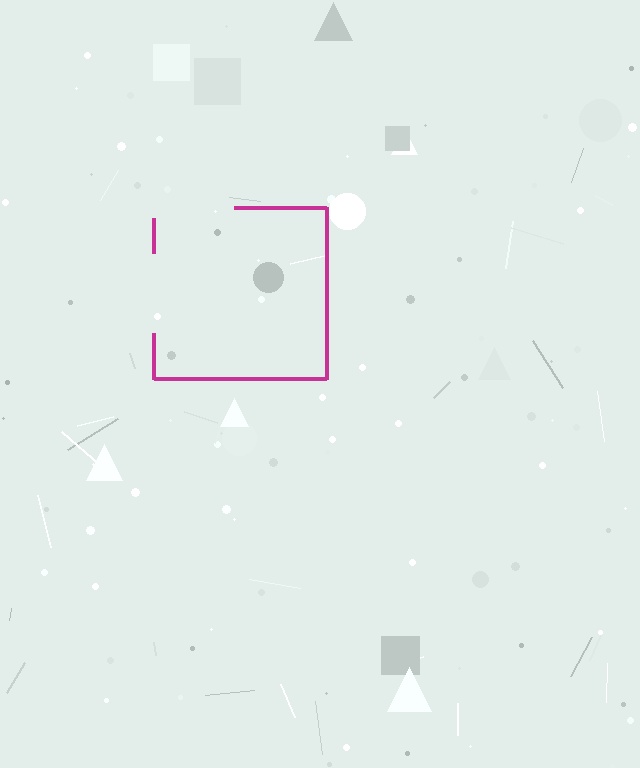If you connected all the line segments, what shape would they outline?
They would outline a square.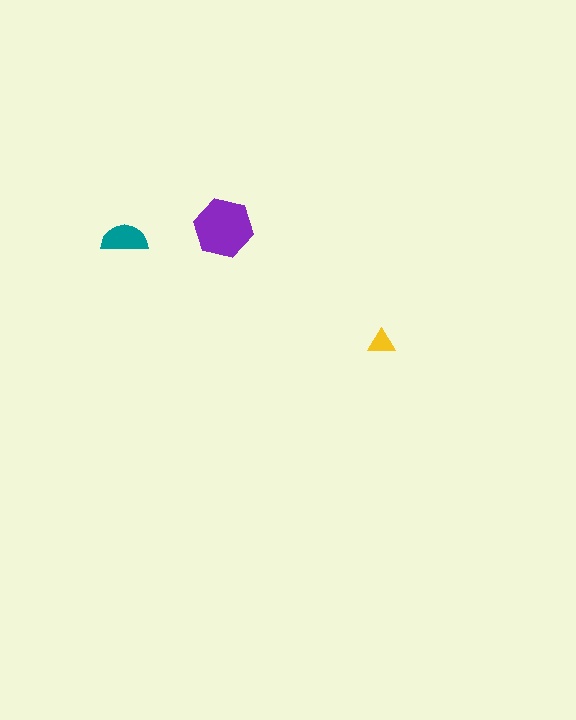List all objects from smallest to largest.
The yellow triangle, the teal semicircle, the purple hexagon.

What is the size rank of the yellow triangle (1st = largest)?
3rd.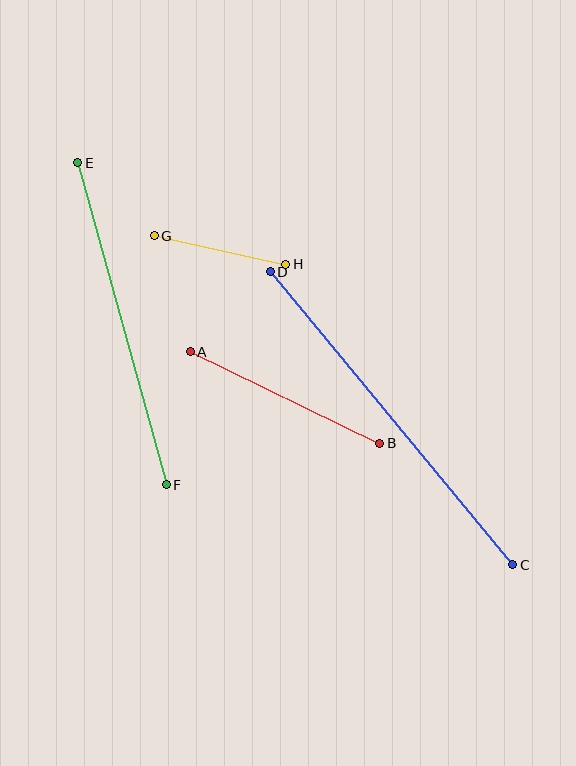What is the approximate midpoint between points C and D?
The midpoint is at approximately (392, 418) pixels.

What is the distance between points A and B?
The distance is approximately 210 pixels.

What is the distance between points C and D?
The distance is approximately 380 pixels.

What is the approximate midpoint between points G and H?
The midpoint is at approximately (220, 250) pixels.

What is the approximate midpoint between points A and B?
The midpoint is at approximately (285, 398) pixels.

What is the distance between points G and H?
The distance is approximately 134 pixels.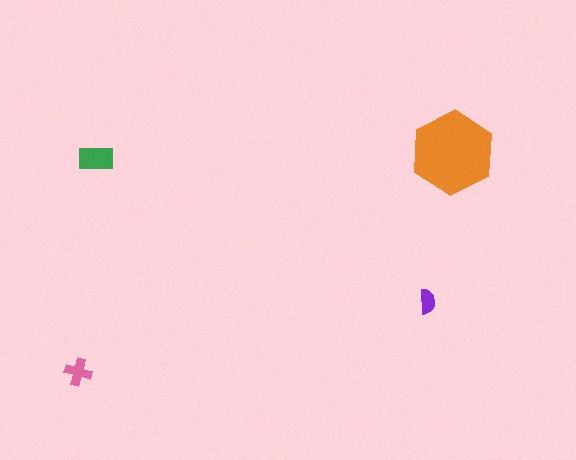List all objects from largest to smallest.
The orange hexagon, the green rectangle, the pink cross, the purple semicircle.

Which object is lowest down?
The pink cross is bottommost.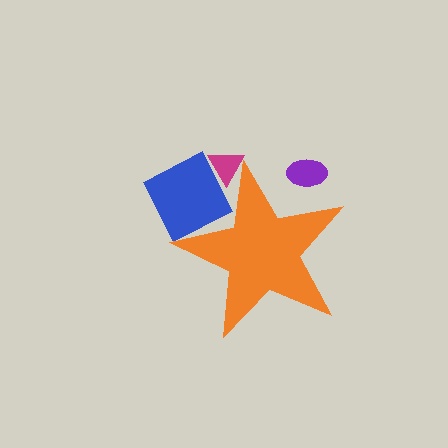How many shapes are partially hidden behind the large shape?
3 shapes are partially hidden.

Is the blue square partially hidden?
Yes, the blue square is partially hidden behind the orange star.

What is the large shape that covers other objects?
An orange star.